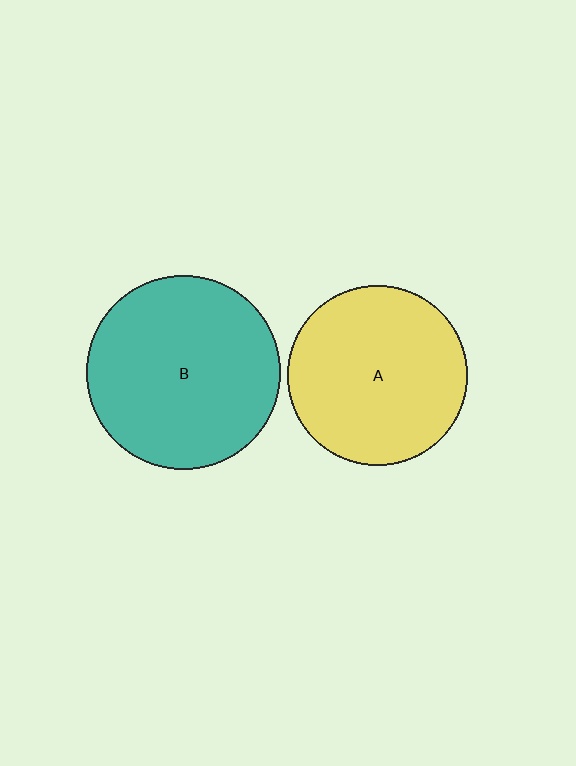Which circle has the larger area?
Circle B (teal).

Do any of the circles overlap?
No, none of the circles overlap.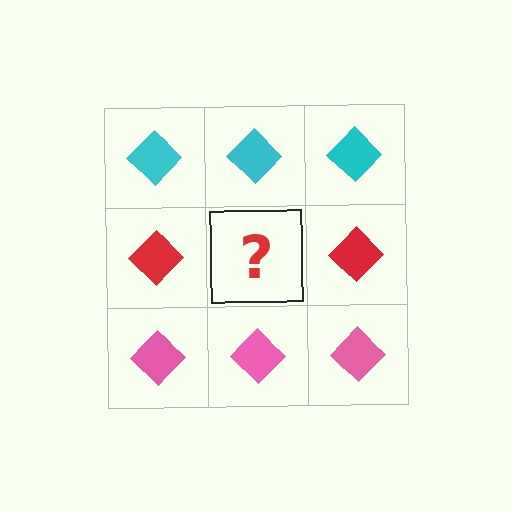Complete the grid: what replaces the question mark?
The question mark should be replaced with a red diamond.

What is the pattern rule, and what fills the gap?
The rule is that each row has a consistent color. The gap should be filled with a red diamond.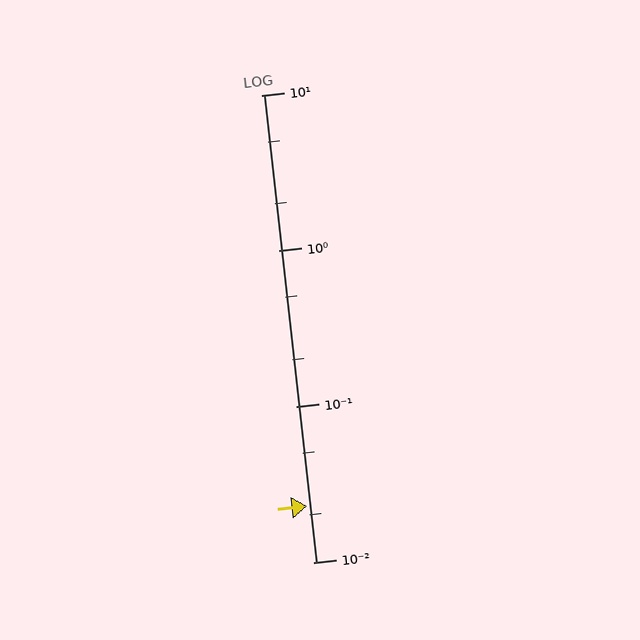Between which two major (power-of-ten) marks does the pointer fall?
The pointer is between 0.01 and 0.1.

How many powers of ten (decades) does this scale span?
The scale spans 3 decades, from 0.01 to 10.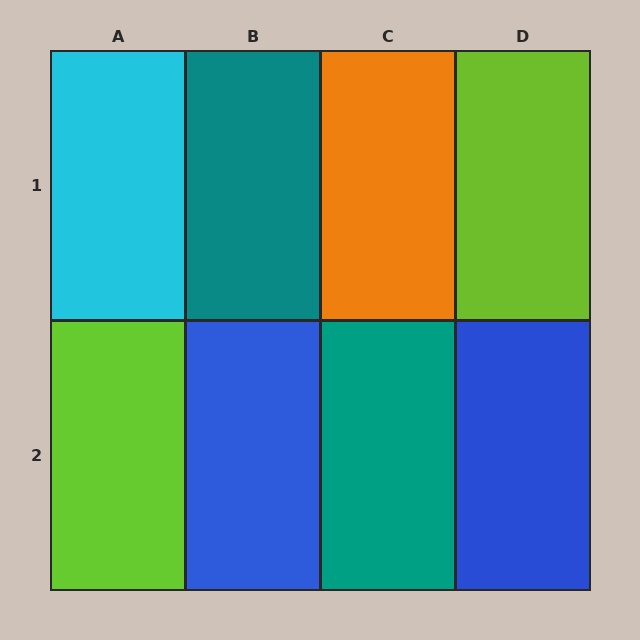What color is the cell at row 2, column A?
Lime.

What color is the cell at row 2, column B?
Blue.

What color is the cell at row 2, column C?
Teal.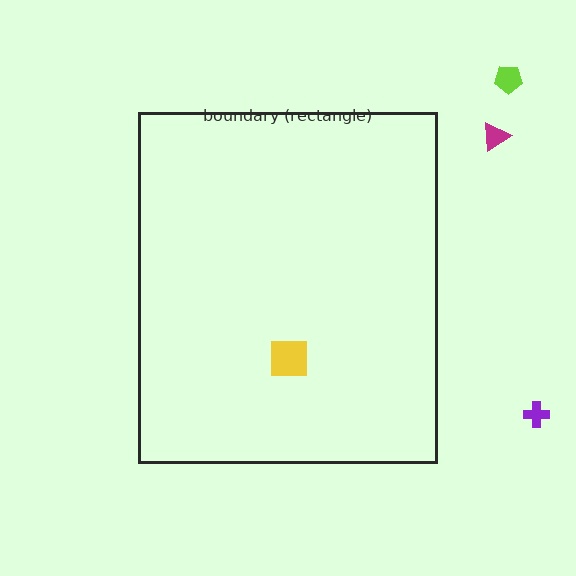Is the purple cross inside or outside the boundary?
Outside.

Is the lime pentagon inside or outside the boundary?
Outside.